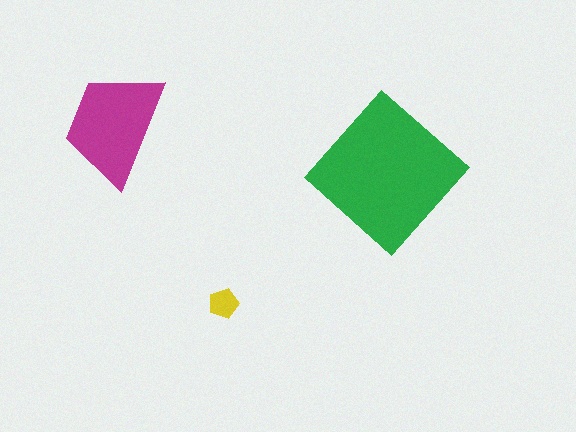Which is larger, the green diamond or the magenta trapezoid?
The green diamond.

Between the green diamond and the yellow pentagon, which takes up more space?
The green diamond.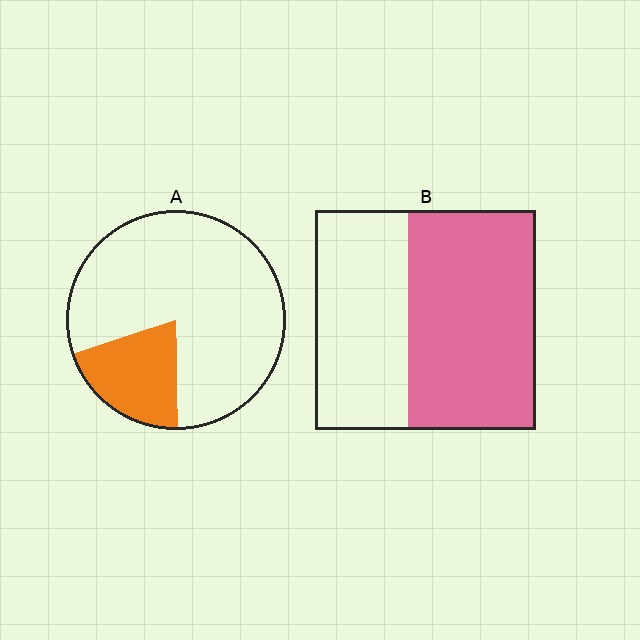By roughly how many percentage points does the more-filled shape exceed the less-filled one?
By roughly 40 percentage points (B over A).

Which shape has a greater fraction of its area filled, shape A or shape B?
Shape B.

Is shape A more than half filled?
No.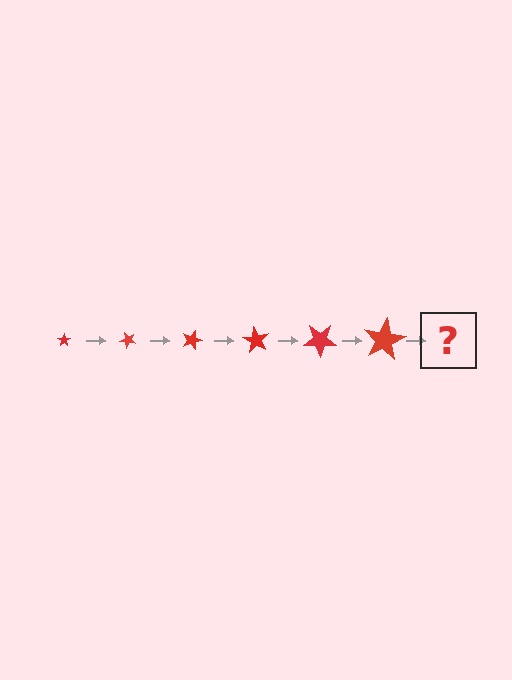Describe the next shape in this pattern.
It should be a star, larger than the previous one and rotated 270 degrees from the start.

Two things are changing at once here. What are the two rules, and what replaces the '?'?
The two rules are that the star grows larger each step and it rotates 45 degrees each step. The '?' should be a star, larger than the previous one and rotated 270 degrees from the start.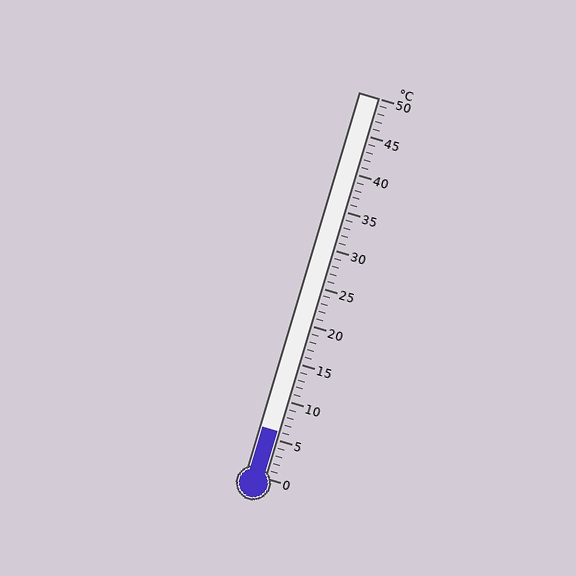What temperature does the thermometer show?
The thermometer shows approximately 6°C.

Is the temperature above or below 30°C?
The temperature is below 30°C.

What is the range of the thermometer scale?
The thermometer scale ranges from 0°C to 50°C.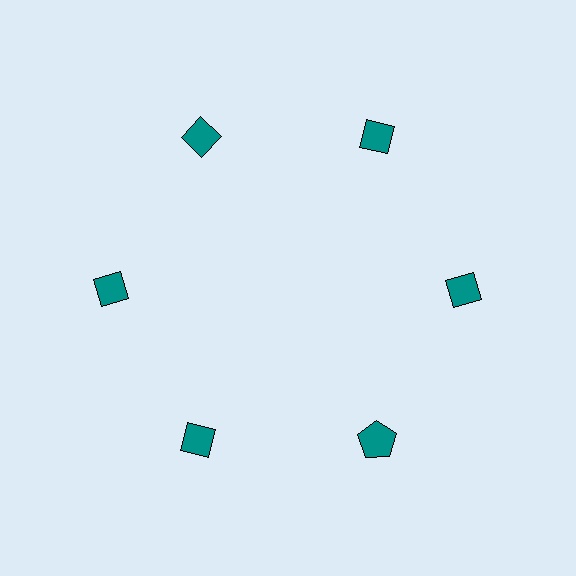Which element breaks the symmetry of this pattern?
The teal pentagon at roughly the 5 o'clock position breaks the symmetry. All other shapes are teal diamonds.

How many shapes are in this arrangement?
There are 6 shapes arranged in a ring pattern.